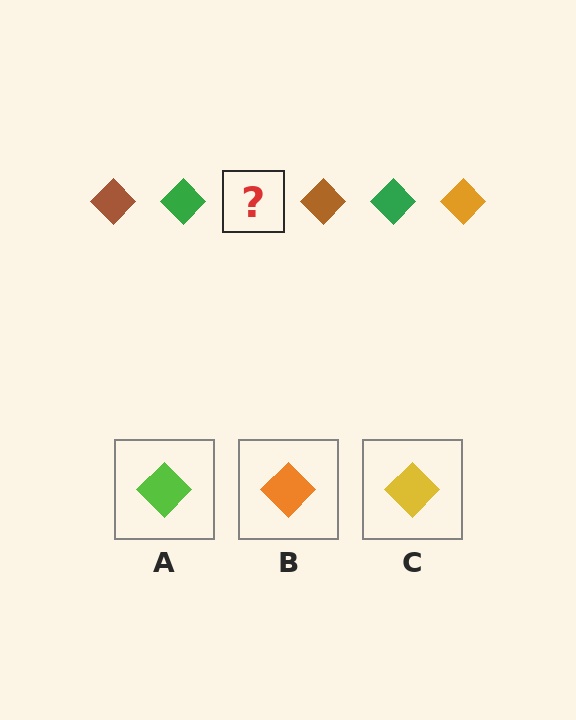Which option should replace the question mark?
Option B.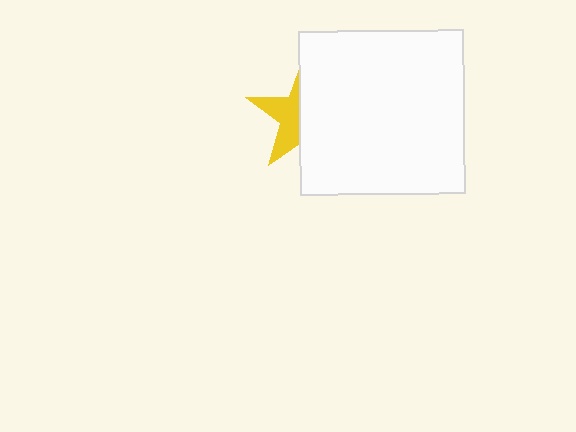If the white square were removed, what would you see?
You would see the complete yellow star.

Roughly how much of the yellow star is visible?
A small part of it is visible (roughly 40%).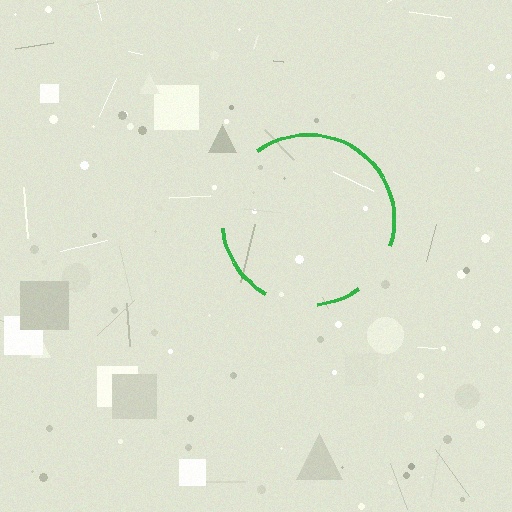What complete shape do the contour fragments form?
The contour fragments form a circle.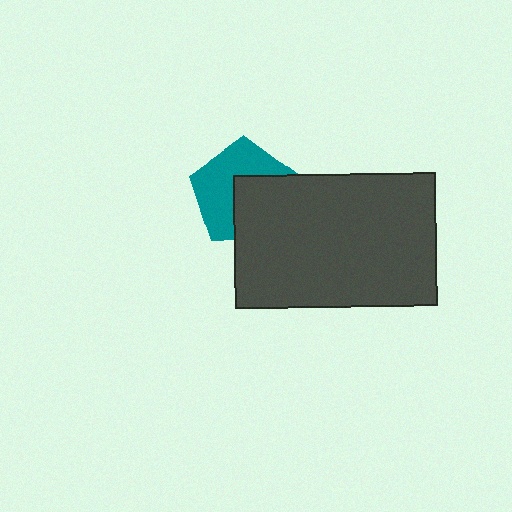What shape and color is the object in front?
The object in front is a dark gray rectangle.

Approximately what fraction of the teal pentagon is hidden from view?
Roughly 45% of the teal pentagon is hidden behind the dark gray rectangle.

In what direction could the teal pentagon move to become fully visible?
The teal pentagon could move toward the upper-left. That would shift it out from behind the dark gray rectangle entirely.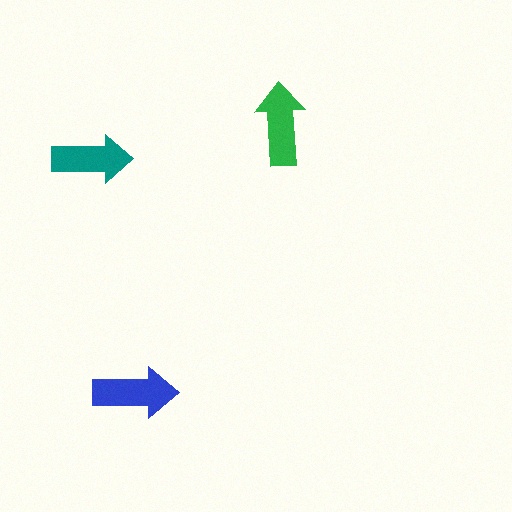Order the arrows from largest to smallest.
the blue one, the green one, the teal one.